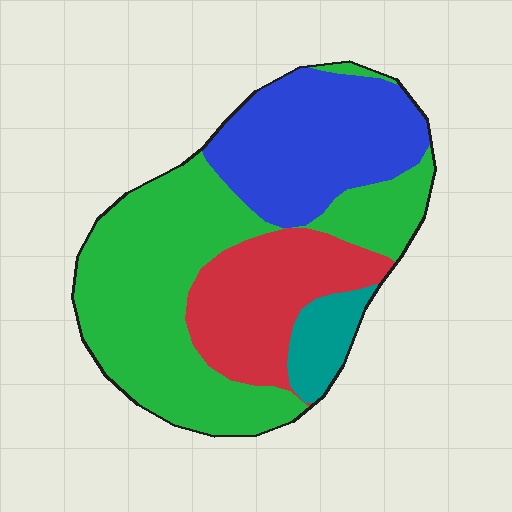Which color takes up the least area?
Teal, at roughly 5%.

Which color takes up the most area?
Green, at roughly 45%.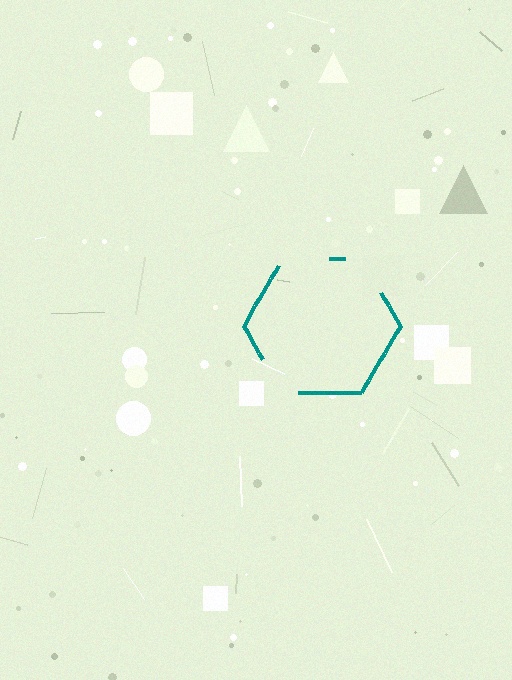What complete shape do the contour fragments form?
The contour fragments form a hexagon.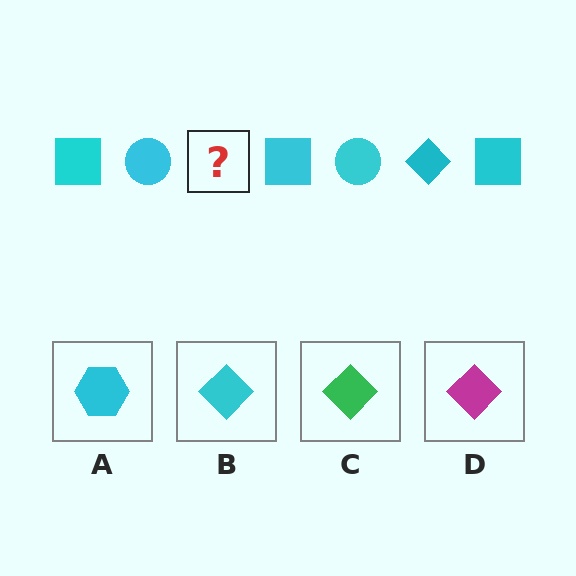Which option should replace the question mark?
Option B.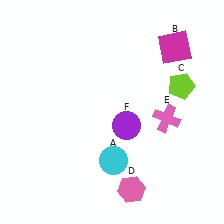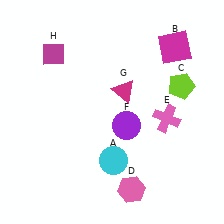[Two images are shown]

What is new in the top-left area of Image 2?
A magenta diamond (H) was added in the top-left area of Image 2.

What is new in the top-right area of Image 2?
A magenta triangle (G) was added in the top-right area of Image 2.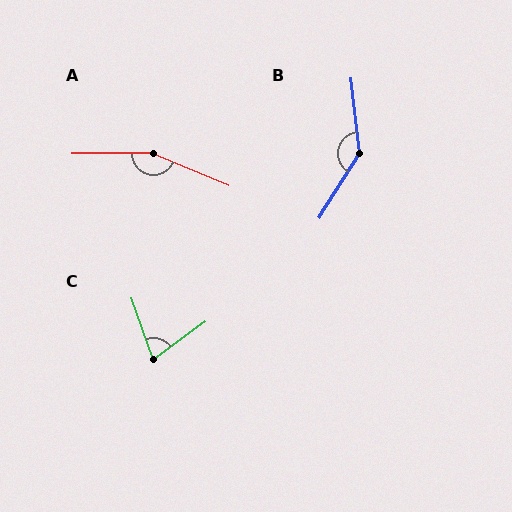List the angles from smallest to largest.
C (73°), B (142°), A (157°).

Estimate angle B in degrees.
Approximately 142 degrees.